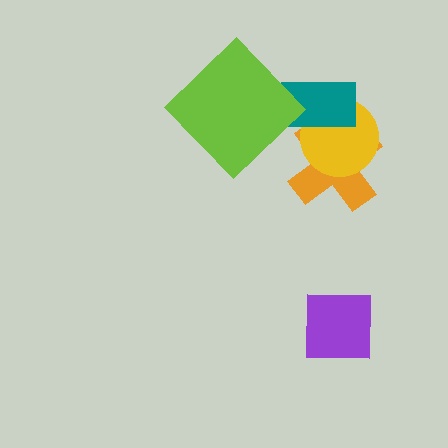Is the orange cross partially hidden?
Yes, it is partially covered by another shape.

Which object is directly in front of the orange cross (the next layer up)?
The yellow circle is directly in front of the orange cross.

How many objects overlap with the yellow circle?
2 objects overlap with the yellow circle.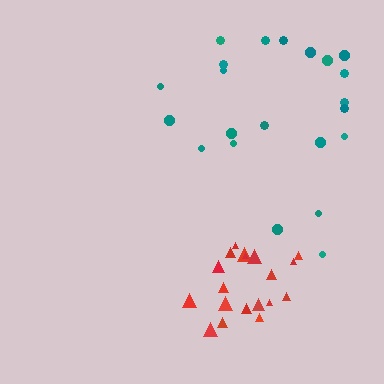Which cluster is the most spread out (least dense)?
Teal.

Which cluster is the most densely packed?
Red.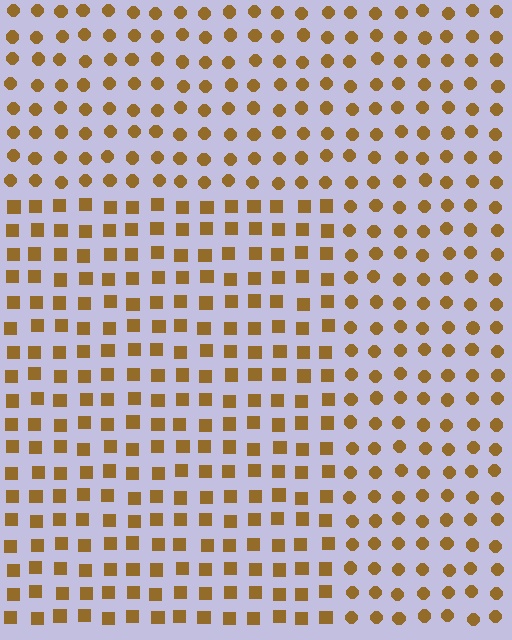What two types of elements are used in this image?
The image uses squares inside the rectangle region and circles outside it.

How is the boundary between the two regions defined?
The boundary is defined by a change in element shape: squares inside vs. circles outside. All elements share the same color and spacing.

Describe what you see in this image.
The image is filled with small brown elements arranged in a uniform grid. A rectangle-shaped region contains squares, while the surrounding area contains circles. The boundary is defined purely by the change in element shape.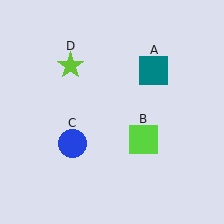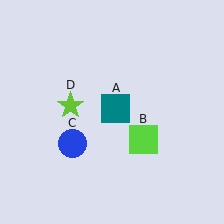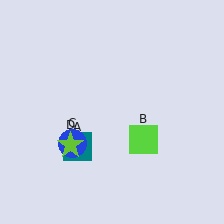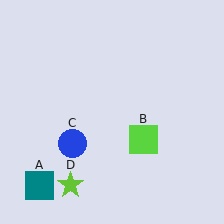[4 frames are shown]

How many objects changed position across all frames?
2 objects changed position: teal square (object A), lime star (object D).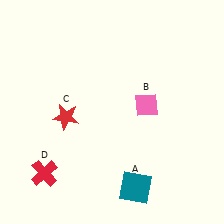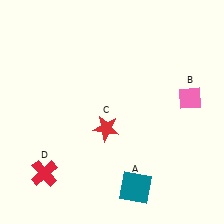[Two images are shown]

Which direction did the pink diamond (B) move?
The pink diamond (B) moved right.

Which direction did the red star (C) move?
The red star (C) moved right.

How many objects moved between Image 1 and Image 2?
2 objects moved between the two images.